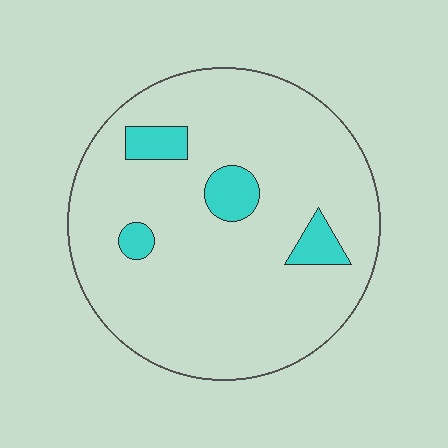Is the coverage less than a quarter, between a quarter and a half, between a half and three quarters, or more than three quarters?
Less than a quarter.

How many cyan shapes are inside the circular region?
4.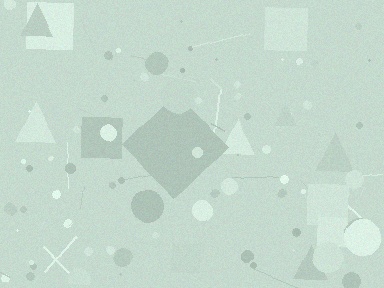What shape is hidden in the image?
A diamond is hidden in the image.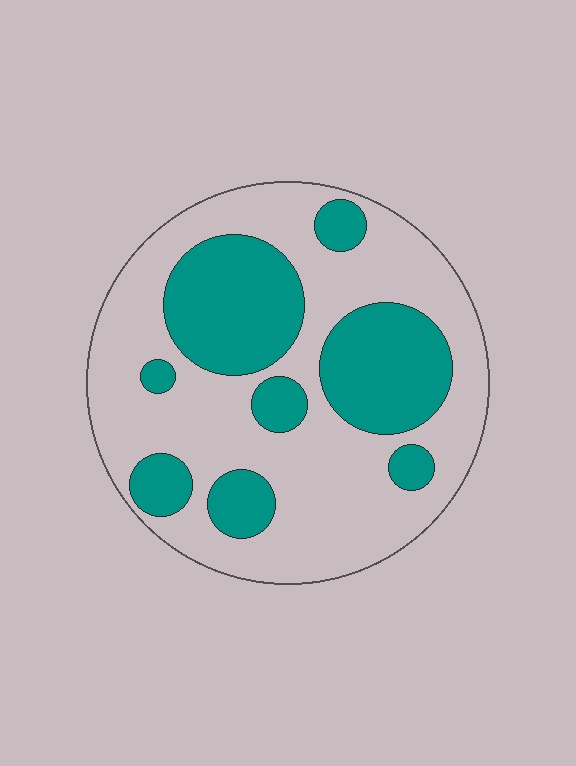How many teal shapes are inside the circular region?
8.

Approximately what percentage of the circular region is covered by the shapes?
Approximately 35%.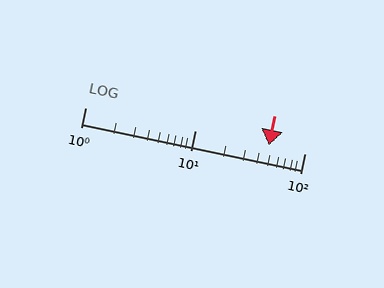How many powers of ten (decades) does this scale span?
The scale spans 2 decades, from 1 to 100.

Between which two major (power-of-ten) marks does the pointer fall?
The pointer is between 10 and 100.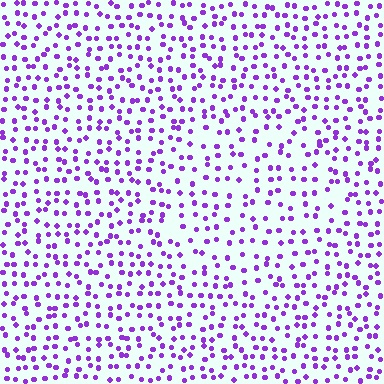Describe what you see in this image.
The image contains small purple elements arranged at two different densities. A circle-shaped region is visible where the elements are less densely packed than the surrounding area.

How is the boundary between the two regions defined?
The boundary is defined by a change in element density (approximately 1.4x ratio). All elements are the same color, size, and shape.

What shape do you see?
I see a circle.